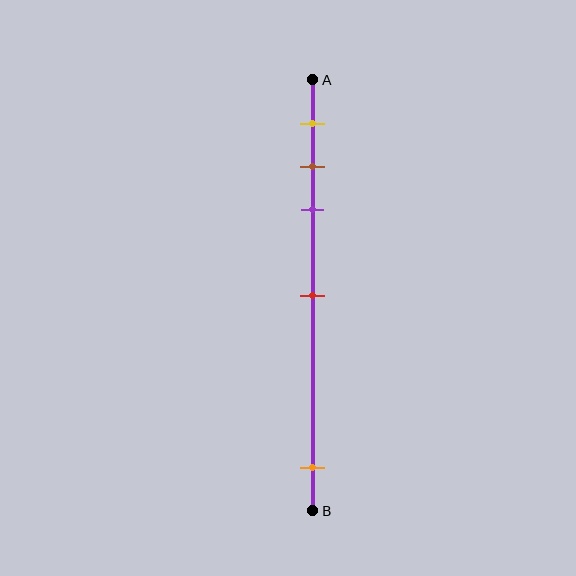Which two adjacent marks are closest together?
The brown and purple marks are the closest adjacent pair.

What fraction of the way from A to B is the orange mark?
The orange mark is approximately 90% (0.9) of the way from A to B.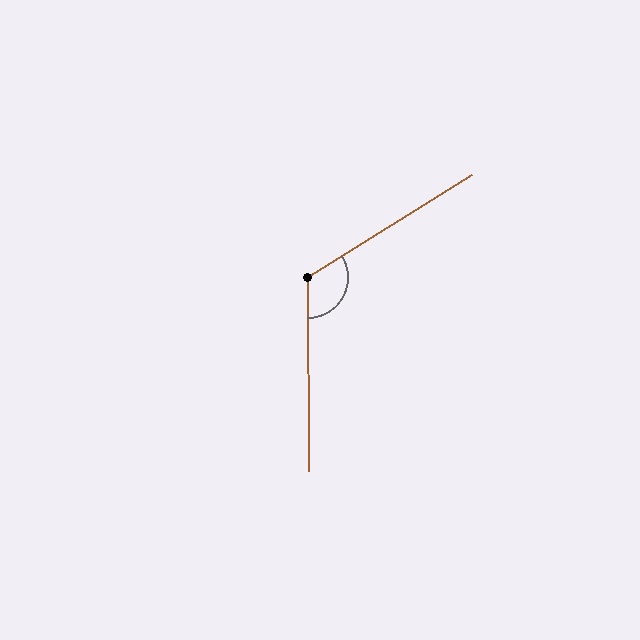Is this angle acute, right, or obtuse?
It is obtuse.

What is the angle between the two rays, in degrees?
Approximately 122 degrees.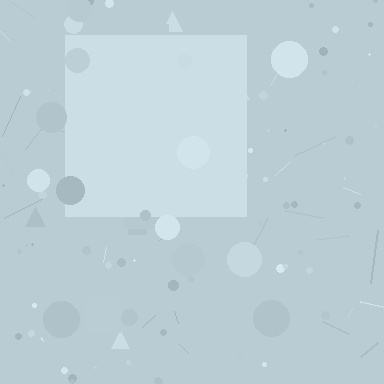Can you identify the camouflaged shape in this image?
The camouflaged shape is a square.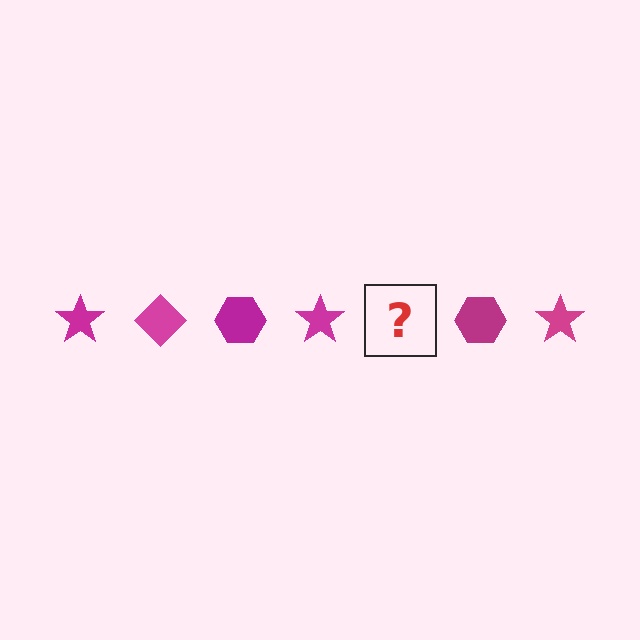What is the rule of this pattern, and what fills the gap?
The rule is that the pattern cycles through star, diamond, hexagon shapes in magenta. The gap should be filled with a magenta diamond.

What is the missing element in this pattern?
The missing element is a magenta diamond.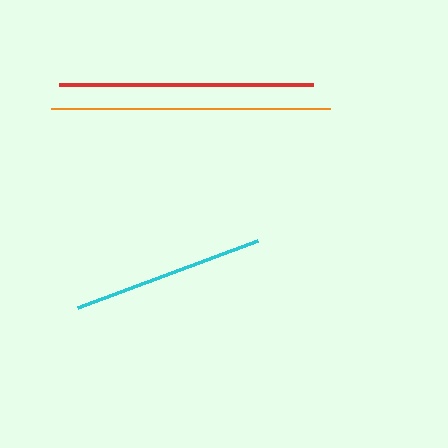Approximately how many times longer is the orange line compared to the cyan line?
The orange line is approximately 1.5 times the length of the cyan line.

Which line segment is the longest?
The orange line is the longest at approximately 279 pixels.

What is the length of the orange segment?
The orange segment is approximately 279 pixels long.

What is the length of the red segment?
The red segment is approximately 254 pixels long.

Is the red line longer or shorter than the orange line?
The orange line is longer than the red line.